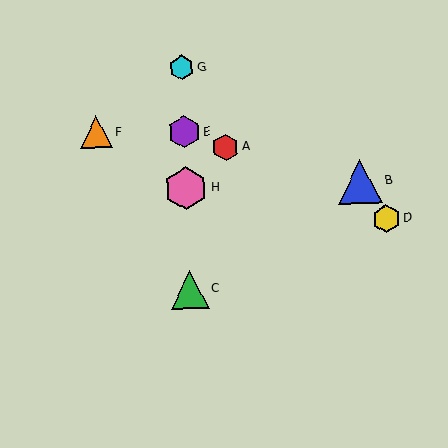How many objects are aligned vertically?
4 objects (C, E, G, H) are aligned vertically.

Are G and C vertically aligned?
Yes, both are at x≈182.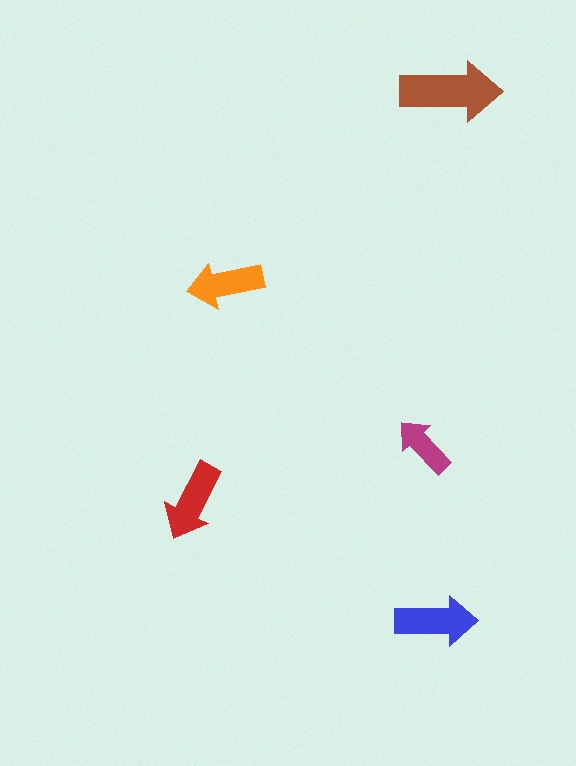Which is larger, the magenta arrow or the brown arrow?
The brown one.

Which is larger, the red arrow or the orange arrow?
The red one.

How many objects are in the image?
There are 5 objects in the image.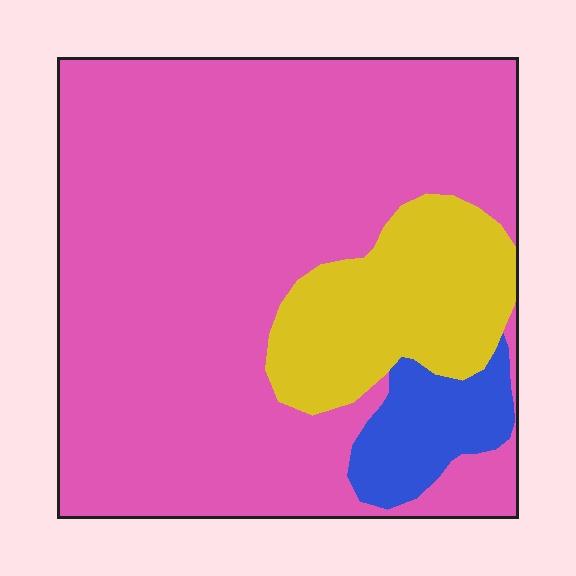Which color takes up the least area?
Blue, at roughly 10%.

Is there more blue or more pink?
Pink.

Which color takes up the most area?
Pink, at roughly 75%.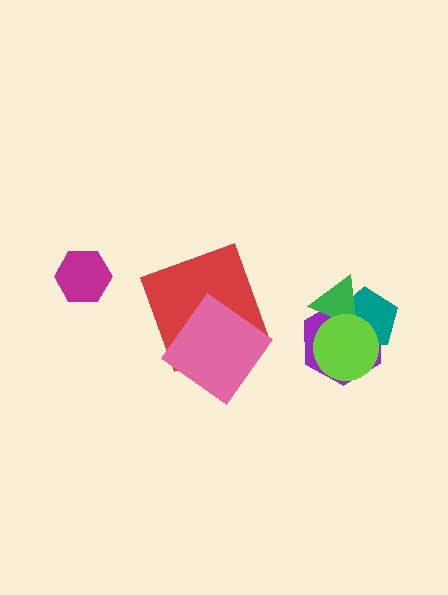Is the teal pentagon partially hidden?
Yes, it is partially covered by another shape.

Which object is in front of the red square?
The pink diamond is in front of the red square.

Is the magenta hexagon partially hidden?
No, no other shape covers it.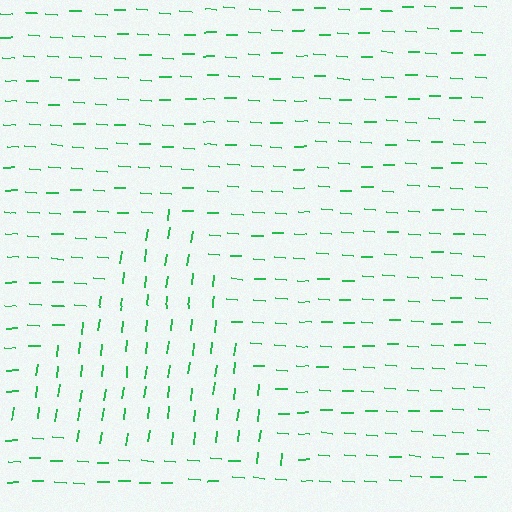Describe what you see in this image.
The image is filled with small green line segments. A triangle region in the image has lines oriented differently from the surrounding lines, creating a visible texture boundary.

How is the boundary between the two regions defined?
The boundary is defined purely by a change in line orientation (approximately 86 degrees difference). All lines are the same color and thickness.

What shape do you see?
I see a triangle.